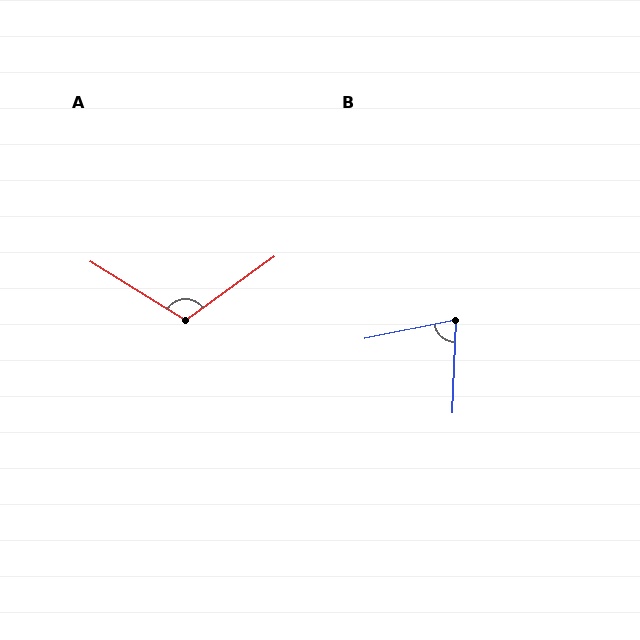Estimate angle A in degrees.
Approximately 113 degrees.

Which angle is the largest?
A, at approximately 113 degrees.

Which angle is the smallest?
B, at approximately 76 degrees.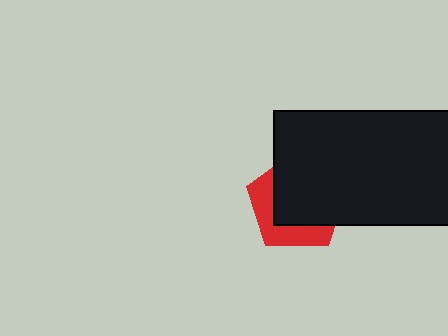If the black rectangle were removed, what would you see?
You would see the complete red pentagon.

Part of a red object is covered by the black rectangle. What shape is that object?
It is a pentagon.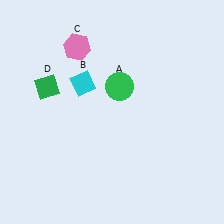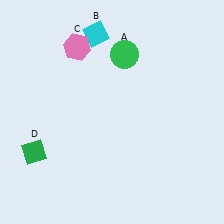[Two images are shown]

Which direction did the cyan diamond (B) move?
The cyan diamond (B) moved up.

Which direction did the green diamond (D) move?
The green diamond (D) moved down.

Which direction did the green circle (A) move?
The green circle (A) moved up.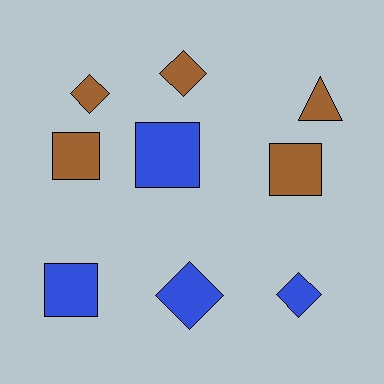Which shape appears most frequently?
Diamond, with 4 objects.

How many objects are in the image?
There are 9 objects.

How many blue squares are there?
There are 2 blue squares.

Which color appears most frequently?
Brown, with 5 objects.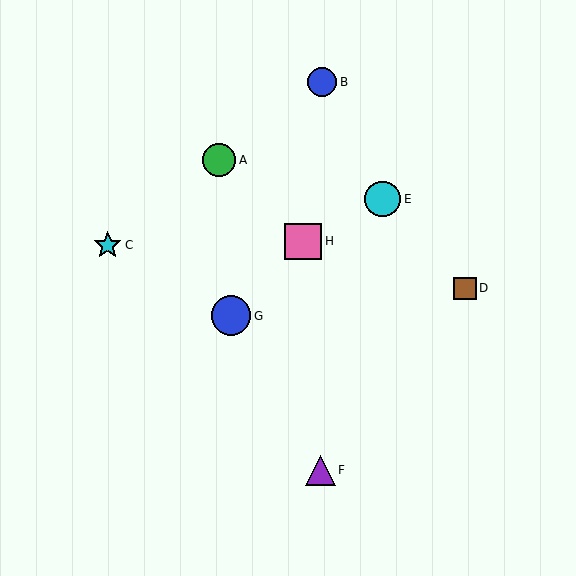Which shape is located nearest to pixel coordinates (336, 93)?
The blue circle (labeled B) at (322, 82) is nearest to that location.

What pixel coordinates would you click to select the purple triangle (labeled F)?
Click at (321, 470) to select the purple triangle F.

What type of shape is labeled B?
Shape B is a blue circle.